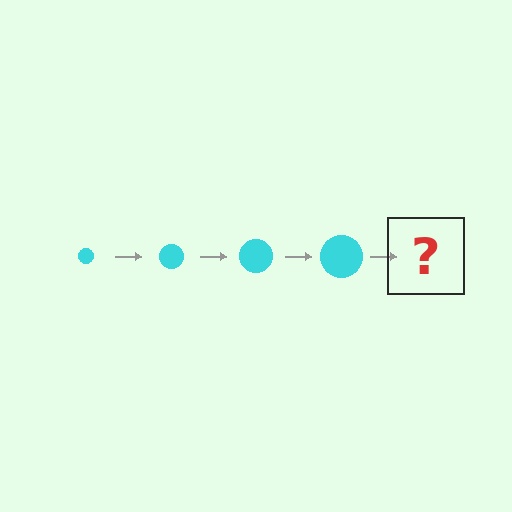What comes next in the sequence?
The next element should be a cyan circle, larger than the previous one.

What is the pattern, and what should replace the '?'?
The pattern is that the circle gets progressively larger each step. The '?' should be a cyan circle, larger than the previous one.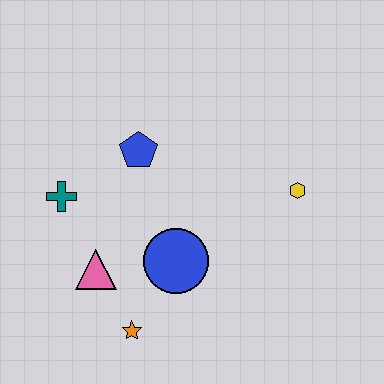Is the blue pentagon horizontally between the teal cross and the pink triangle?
No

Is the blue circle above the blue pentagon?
No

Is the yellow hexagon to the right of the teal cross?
Yes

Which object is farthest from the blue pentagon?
The orange star is farthest from the blue pentagon.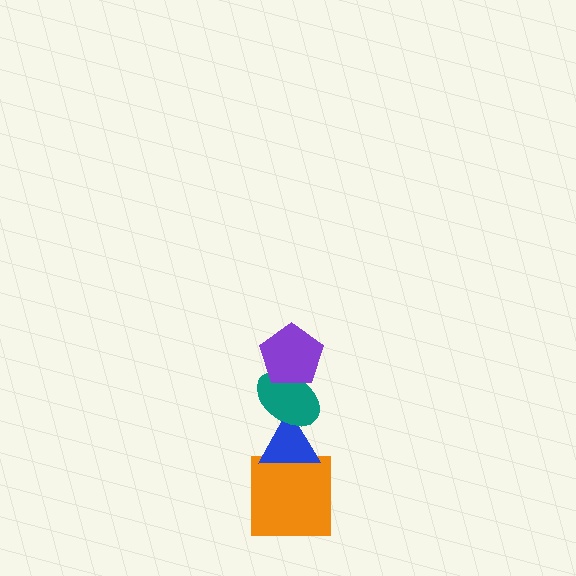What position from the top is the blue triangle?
The blue triangle is 3rd from the top.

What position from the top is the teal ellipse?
The teal ellipse is 2nd from the top.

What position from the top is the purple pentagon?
The purple pentagon is 1st from the top.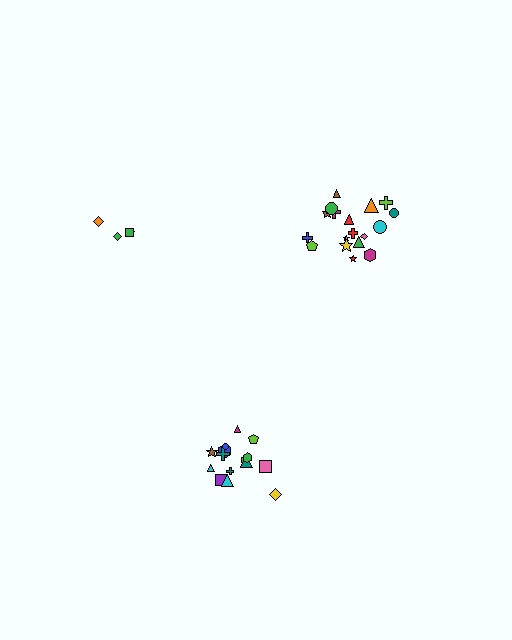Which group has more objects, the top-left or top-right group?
The top-right group.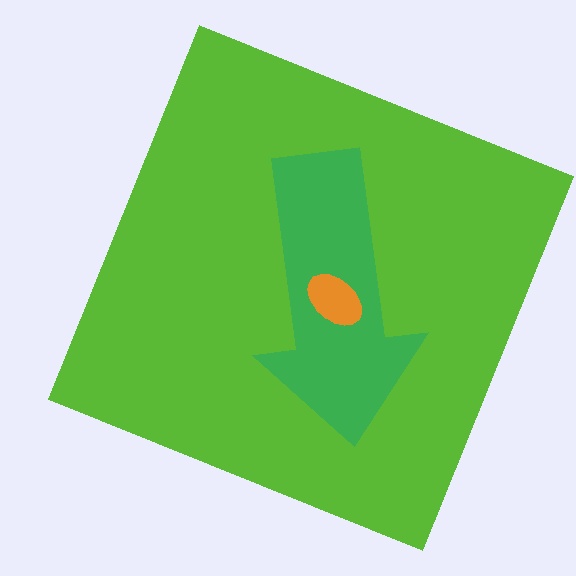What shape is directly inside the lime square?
The green arrow.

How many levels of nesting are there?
3.